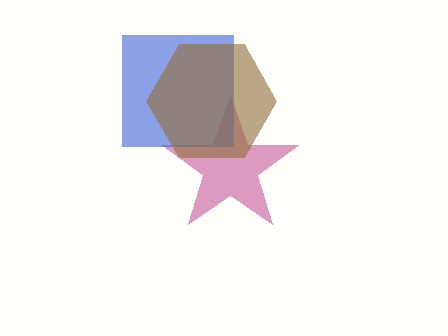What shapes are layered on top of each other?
The layered shapes are: a magenta star, a blue square, a brown hexagon.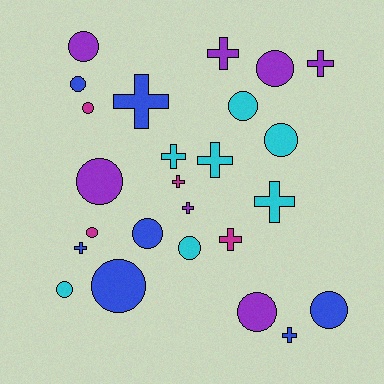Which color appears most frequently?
Cyan, with 7 objects.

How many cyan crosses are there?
There are 3 cyan crosses.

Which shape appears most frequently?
Circle, with 14 objects.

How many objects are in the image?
There are 25 objects.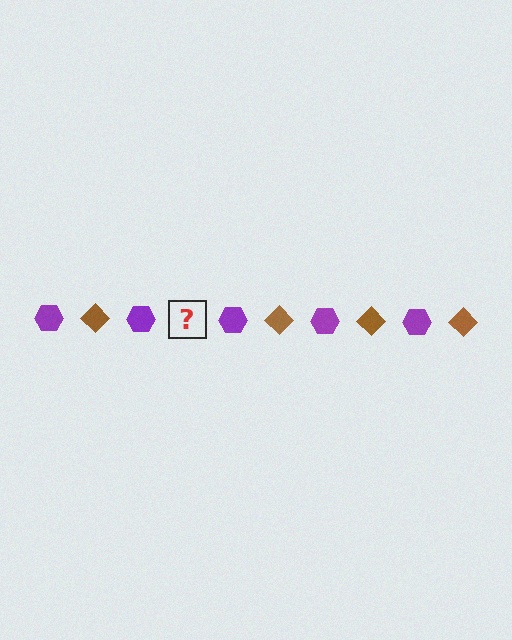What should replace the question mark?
The question mark should be replaced with a brown diamond.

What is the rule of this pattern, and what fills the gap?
The rule is that the pattern alternates between purple hexagon and brown diamond. The gap should be filled with a brown diamond.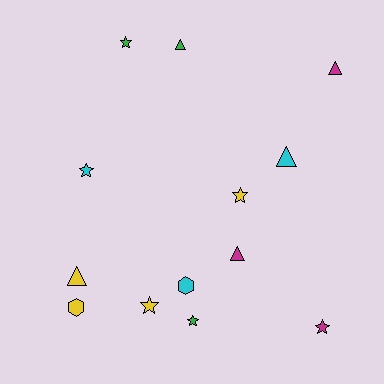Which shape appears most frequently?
Star, with 6 objects.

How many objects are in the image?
There are 13 objects.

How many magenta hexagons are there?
There are no magenta hexagons.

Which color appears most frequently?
Yellow, with 4 objects.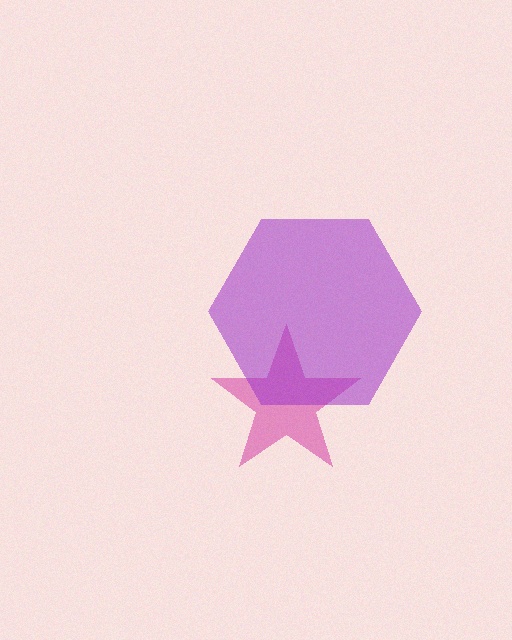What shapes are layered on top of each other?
The layered shapes are: a magenta star, a purple hexagon.